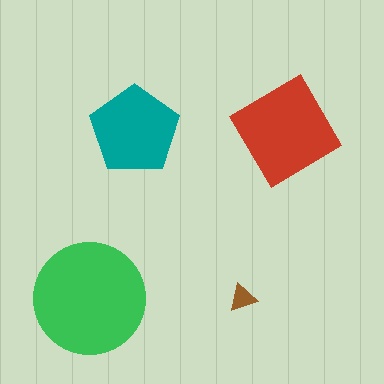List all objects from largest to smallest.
The green circle, the red diamond, the teal pentagon, the brown triangle.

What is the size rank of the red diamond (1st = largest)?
2nd.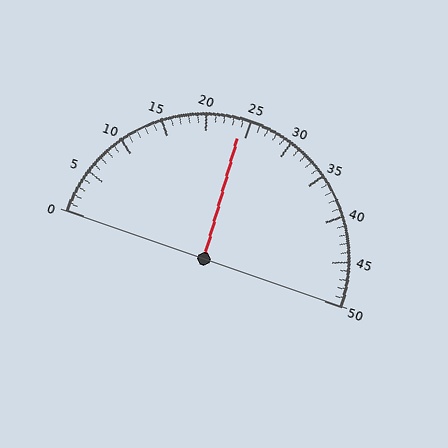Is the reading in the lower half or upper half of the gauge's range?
The reading is in the lower half of the range (0 to 50).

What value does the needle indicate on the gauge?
The needle indicates approximately 24.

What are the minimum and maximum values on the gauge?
The gauge ranges from 0 to 50.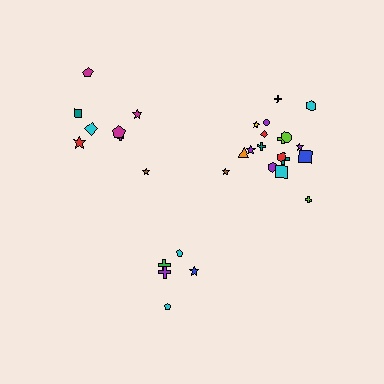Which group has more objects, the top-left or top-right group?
The top-right group.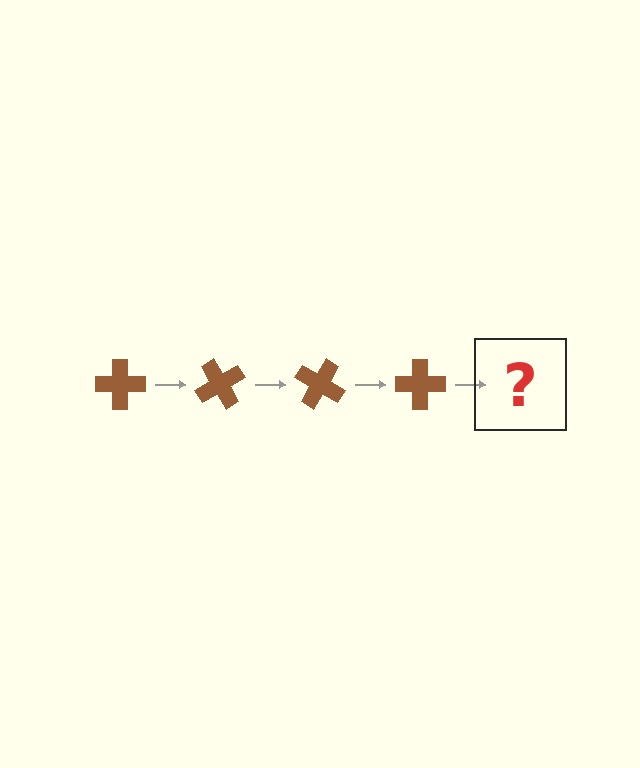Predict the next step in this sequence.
The next step is a brown cross rotated 240 degrees.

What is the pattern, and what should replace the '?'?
The pattern is that the cross rotates 60 degrees each step. The '?' should be a brown cross rotated 240 degrees.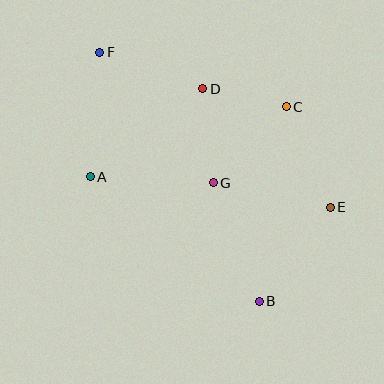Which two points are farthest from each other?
Points B and F are farthest from each other.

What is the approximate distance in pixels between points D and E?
The distance between D and E is approximately 174 pixels.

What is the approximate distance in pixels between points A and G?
The distance between A and G is approximately 123 pixels.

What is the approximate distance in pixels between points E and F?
The distance between E and F is approximately 278 pixels.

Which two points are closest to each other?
Points C and D are closest to each other.